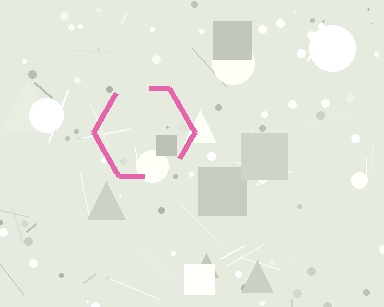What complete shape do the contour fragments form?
The contour fragments form a hexagon.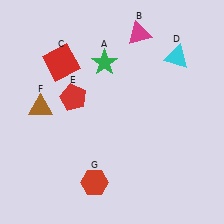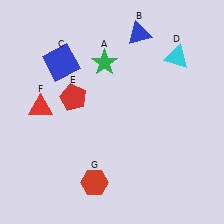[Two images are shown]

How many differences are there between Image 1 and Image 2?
There are 3 differences between the two images.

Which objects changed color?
B changed from magenta to blue. C changed from red to blue. F changed from brown to red.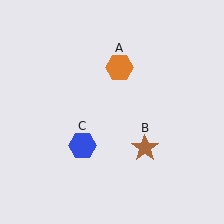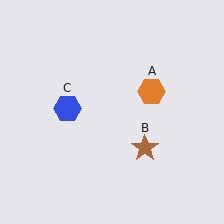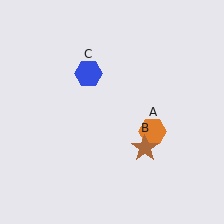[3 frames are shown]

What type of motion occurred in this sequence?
The orange hexagon (object A), blue hexagon (object C) rotated clockwise around the center of the scene.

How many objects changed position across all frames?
2 objects changed position: orange hexagon (object A), blue hexagon (object C).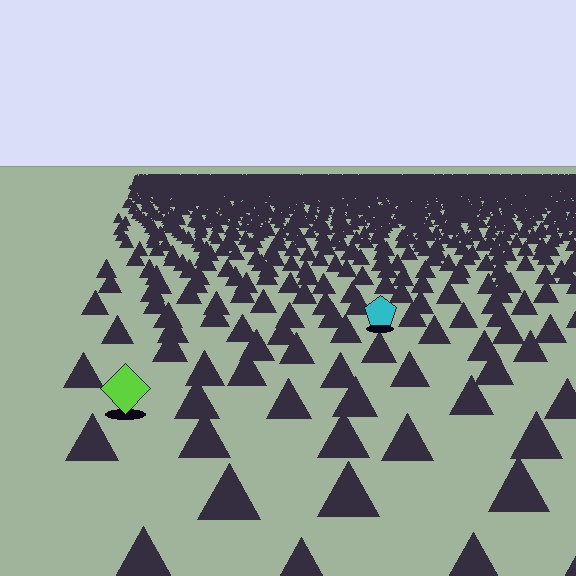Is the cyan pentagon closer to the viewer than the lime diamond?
No. The lime diamond is closer — you can tell from the texture gradient: the ground texture is coarser near it.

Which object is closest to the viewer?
The lime diamond is closest. The texture marks near it are larger and more spread out.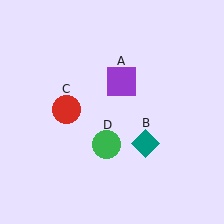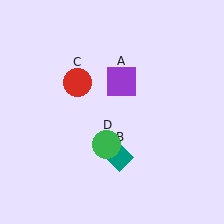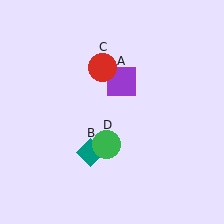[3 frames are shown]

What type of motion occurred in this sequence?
The teal diamond (object B), red circle (object C) rotated clockwise around the center of the scene.